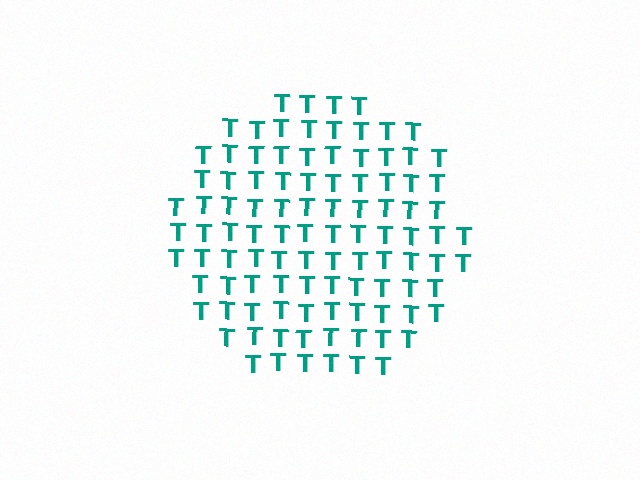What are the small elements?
The small elements are letter T's.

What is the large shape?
The large shape is a circle.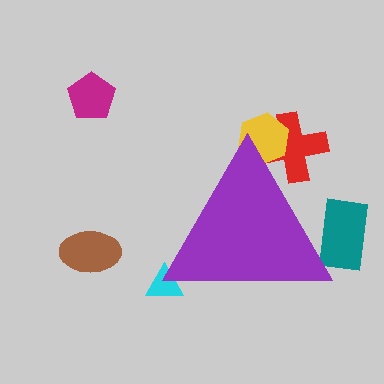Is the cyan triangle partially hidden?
Yes, the cyan triangle is partially hidden behind the purple triangle.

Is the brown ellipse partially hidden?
No, the brown ellipse is fully visible.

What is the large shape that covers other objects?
A purple triangle.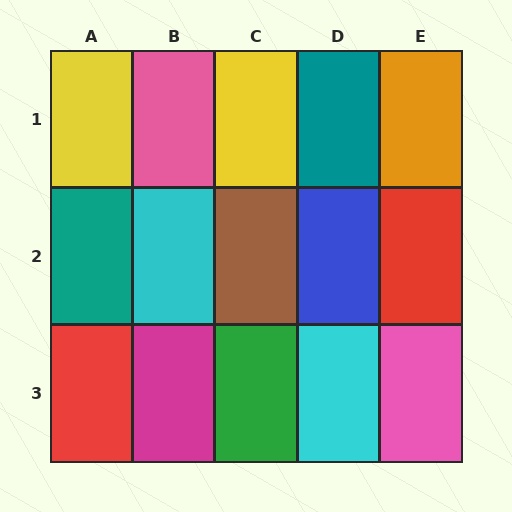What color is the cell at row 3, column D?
Cyan.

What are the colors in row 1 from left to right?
Yellow, pink, yellow, teal, orange.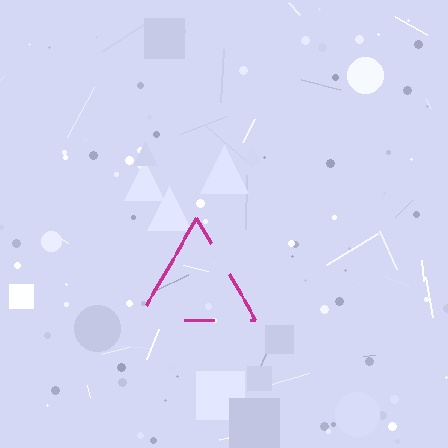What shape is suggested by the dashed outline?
The dashed outline suggests a triangle.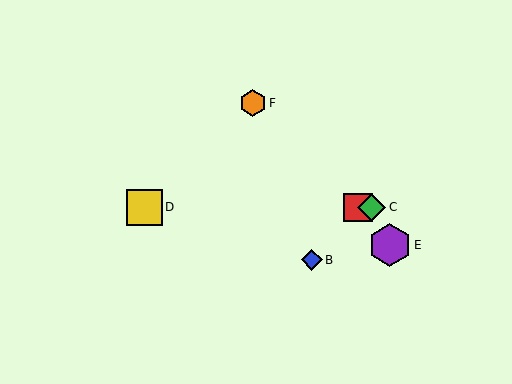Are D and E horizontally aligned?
No, D is at y≈207 and E is at y≈245.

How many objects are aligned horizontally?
3 objects (A, C, D) are aligned horizontally.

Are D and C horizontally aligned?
Yes, both are at y≈207.